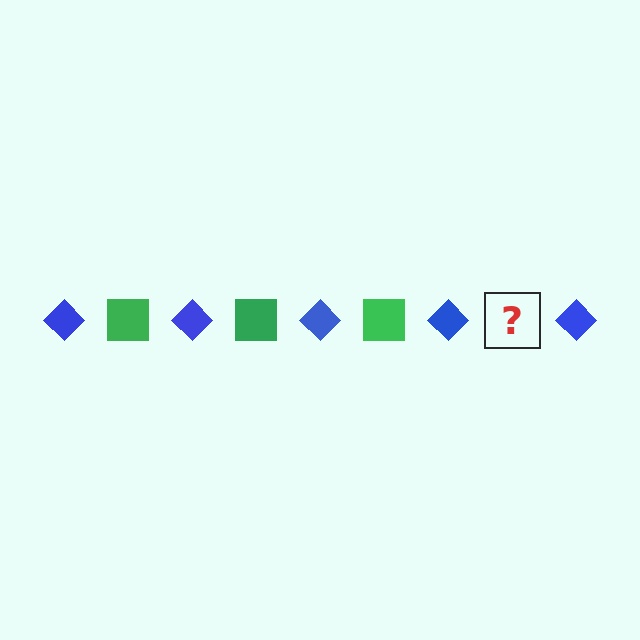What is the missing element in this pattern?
The missing element is a green square.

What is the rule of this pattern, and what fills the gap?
The rule is that the pattern alternates between blue diamond and green square. The gap should be filled with a green square.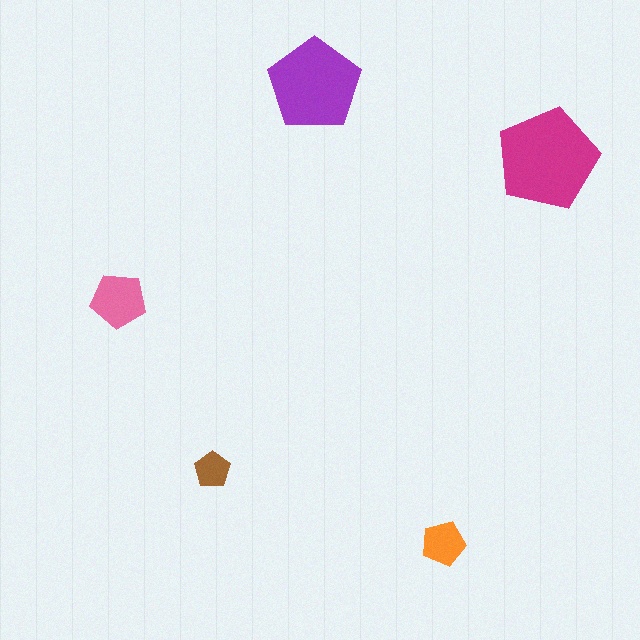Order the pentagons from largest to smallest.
the magenta one, the purple one, the pink one, the orange one, the brown one.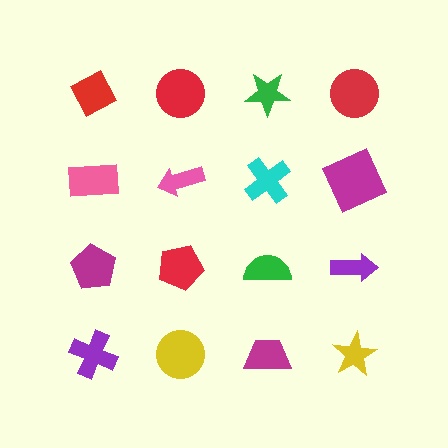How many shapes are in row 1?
4 shapes.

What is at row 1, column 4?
A red circle.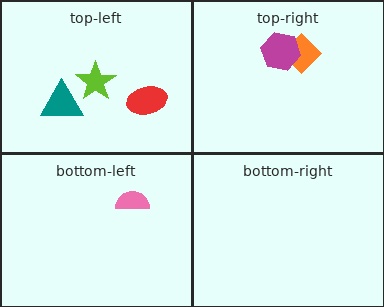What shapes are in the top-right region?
The orange diamond, the magenta hexagon.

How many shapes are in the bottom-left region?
1.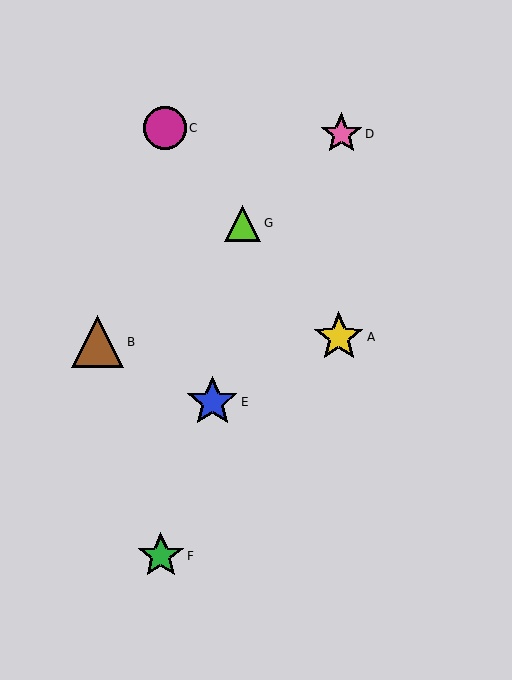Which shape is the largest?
The brown triangle (labeled B) is the largest.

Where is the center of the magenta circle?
The center of the magenta circle is at (165, 128).